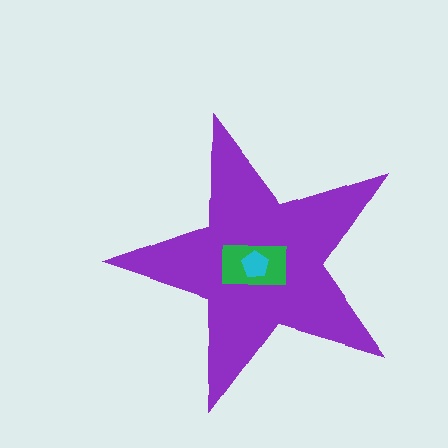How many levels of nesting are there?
3.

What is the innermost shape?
The cyan pentagon.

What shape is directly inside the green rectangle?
The cyan pentagon.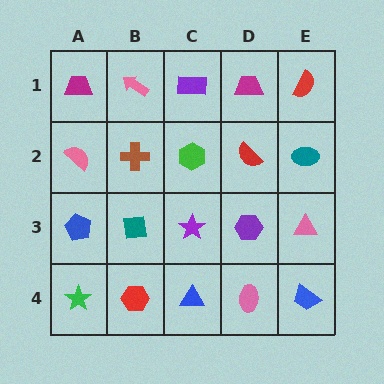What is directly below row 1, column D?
A red semicircle.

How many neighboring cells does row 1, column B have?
3.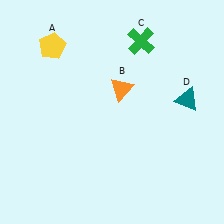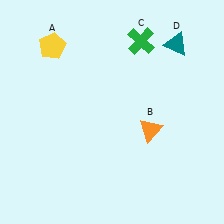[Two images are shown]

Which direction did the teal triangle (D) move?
The teal triangle (D) moved up.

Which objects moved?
The objects that moved are: the orange triangle (B), the teal triangle (D).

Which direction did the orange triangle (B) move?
The orange triangle (B) moved down.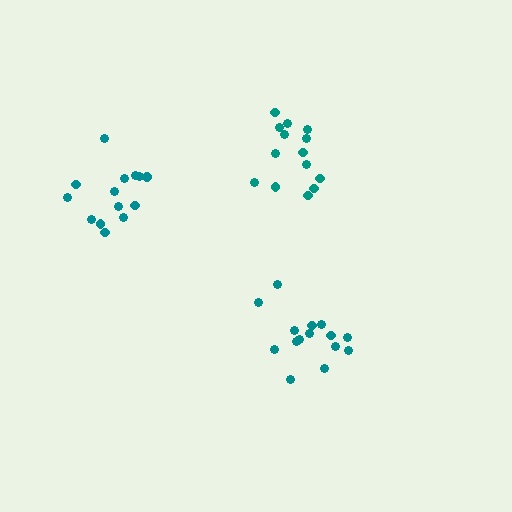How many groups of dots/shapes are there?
There are 3 groups.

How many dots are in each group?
Group 1: 14 dots, Group 2: 15 dots, Group 3: 14 dots (43 total).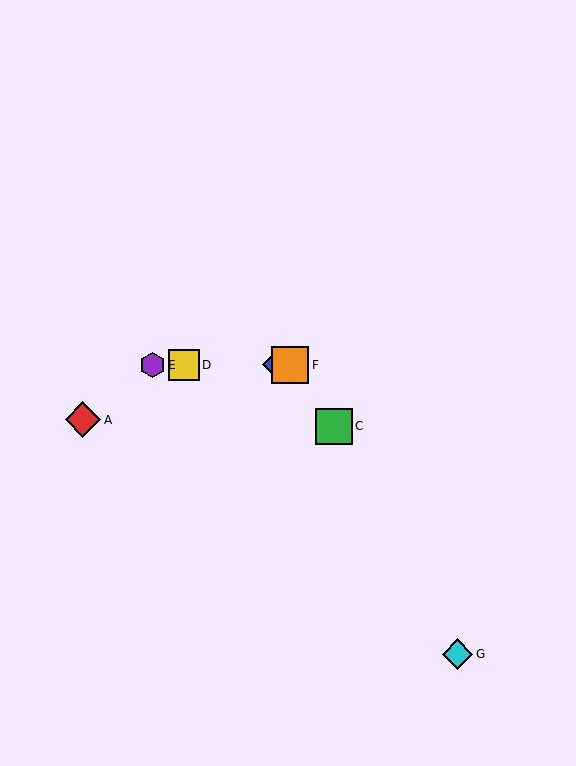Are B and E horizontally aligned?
Yes, both are at y≈365.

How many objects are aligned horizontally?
4 objects (B, D, E, F) are aligned horizontally.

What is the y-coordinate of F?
Object F is at y≈365.